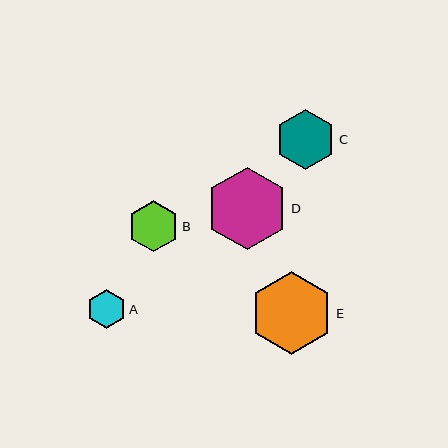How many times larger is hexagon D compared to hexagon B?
Hexagon D is approximately 1.6 times the size of hexagon B.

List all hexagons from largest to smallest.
From largest to smallest: D, E, C, B, A.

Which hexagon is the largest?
Hexagon D is the largest with a size of approximately 83 pixels.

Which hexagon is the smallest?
Hexagon A is the smallest with a size of approximately 39 pixels.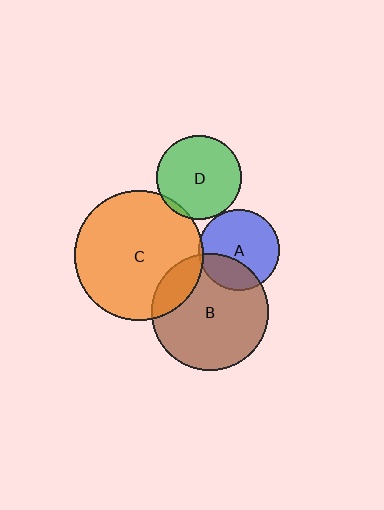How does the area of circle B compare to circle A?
Approximately 2.1 times.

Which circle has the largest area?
Circle C (orange).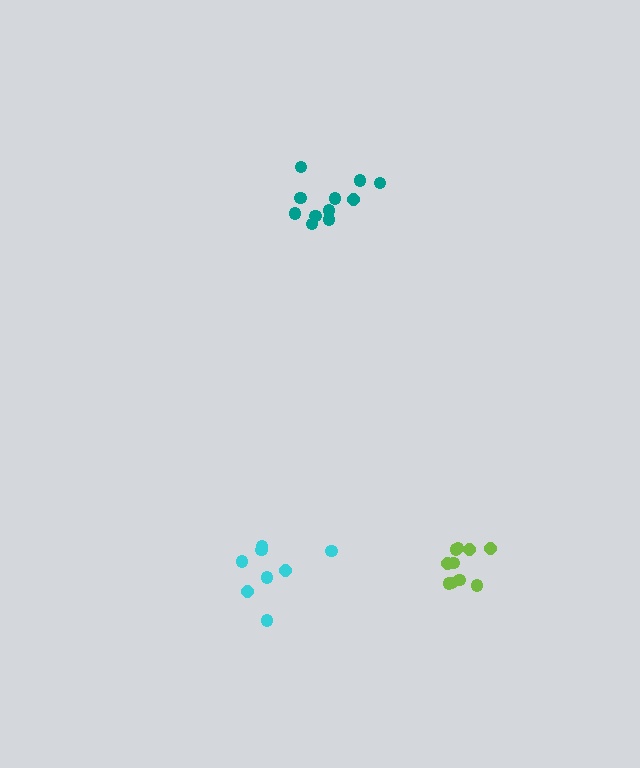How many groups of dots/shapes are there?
There are 3 groups.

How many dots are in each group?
Group 1: 8 dots, Group 2: 11 dots, Group 3: 10 dots (29 total).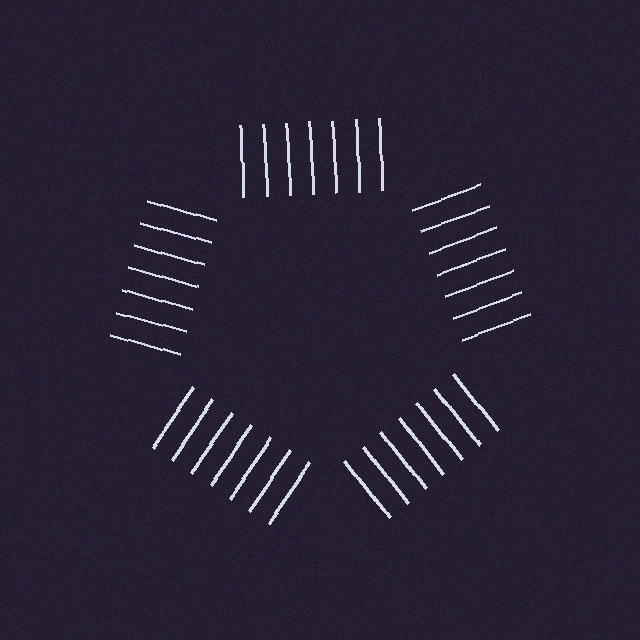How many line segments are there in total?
35 — 7 along each of the 5 edges.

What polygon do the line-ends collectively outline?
An illusory pentagon — the line segments terminate on its edges but no continuous stroke is drawn.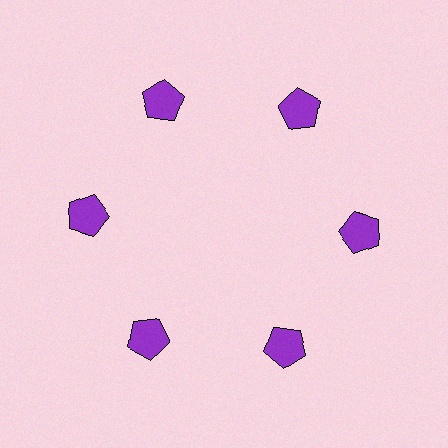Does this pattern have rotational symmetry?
Yes, this pattern has 6-fold rotational symmetry. It looks the same after rotating 60 degrees around the center.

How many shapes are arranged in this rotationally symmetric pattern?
There are 6 shapes, arranged in 6 groups of 1.